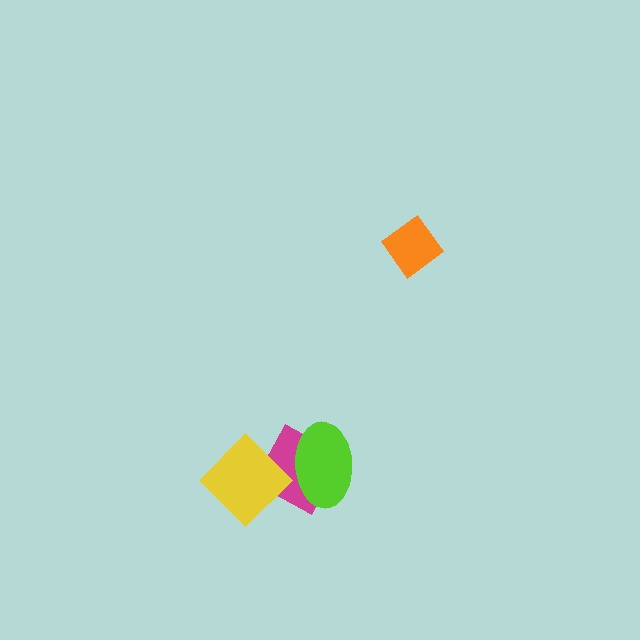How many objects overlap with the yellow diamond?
2 objects overlap with the yellow diamond.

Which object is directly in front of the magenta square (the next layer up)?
The yellow diamond is directly in front of the magenta square.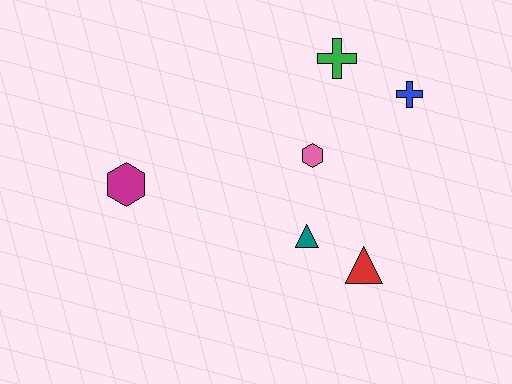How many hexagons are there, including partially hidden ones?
There are 2 hexagons.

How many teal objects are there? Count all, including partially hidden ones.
There is 1 teal object.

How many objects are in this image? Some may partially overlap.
There are 6 objects.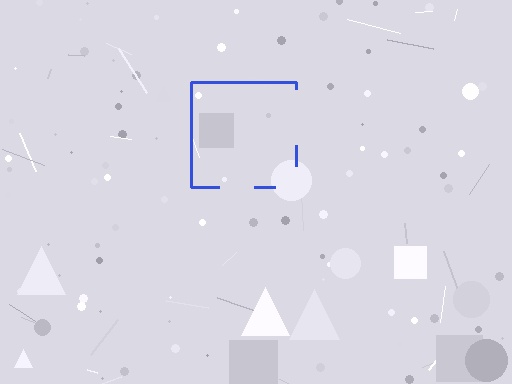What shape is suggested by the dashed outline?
The dashed outline suggests a square.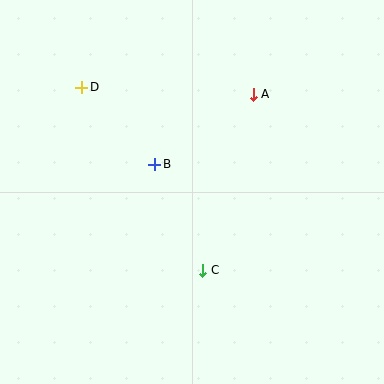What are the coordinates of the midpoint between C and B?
The midpoint between C and B is at (179, 217).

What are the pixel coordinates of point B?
Point B is at (155, 164).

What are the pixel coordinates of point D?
Point D is at (82, 87).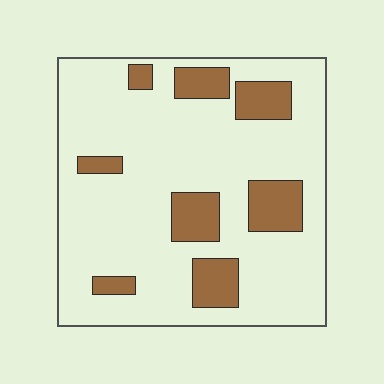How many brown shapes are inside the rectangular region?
8.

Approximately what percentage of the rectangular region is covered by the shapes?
Approximately 20%.